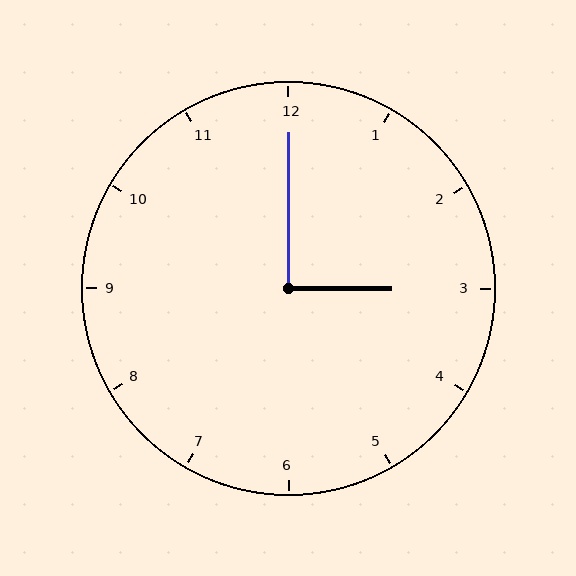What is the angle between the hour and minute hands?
Approximately 90 degrees.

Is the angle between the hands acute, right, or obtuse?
It is right.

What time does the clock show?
3:00.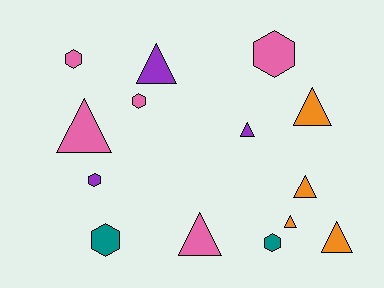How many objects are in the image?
There are 14 objects.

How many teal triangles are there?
There are no teal triangles.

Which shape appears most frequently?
Triangle, with 8 objects.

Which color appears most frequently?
Pink, with 5 objects.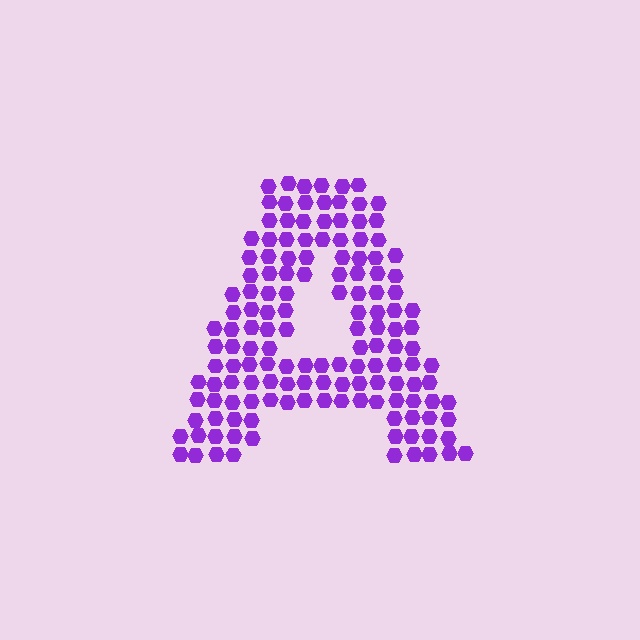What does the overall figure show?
The overall figure shows the letter A.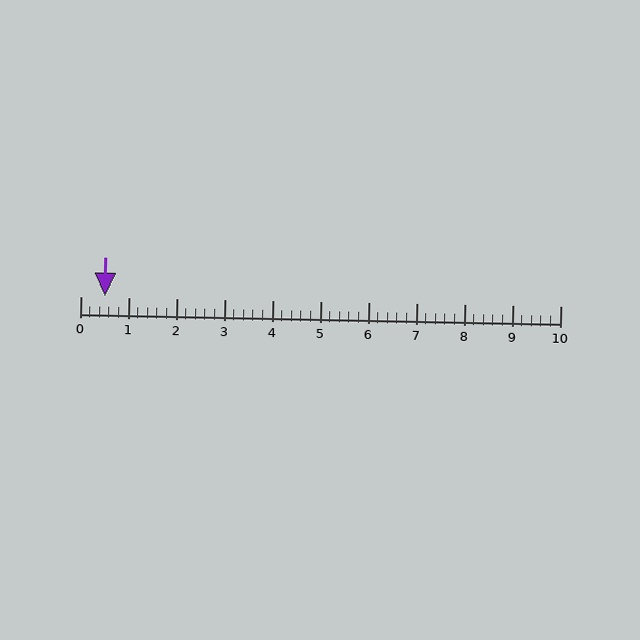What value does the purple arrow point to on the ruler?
The purple arrow points to approximately 0.5.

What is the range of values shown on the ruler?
The ruler shows values from 0 to 10.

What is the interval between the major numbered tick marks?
The major tick marks are spaced 1 units apart.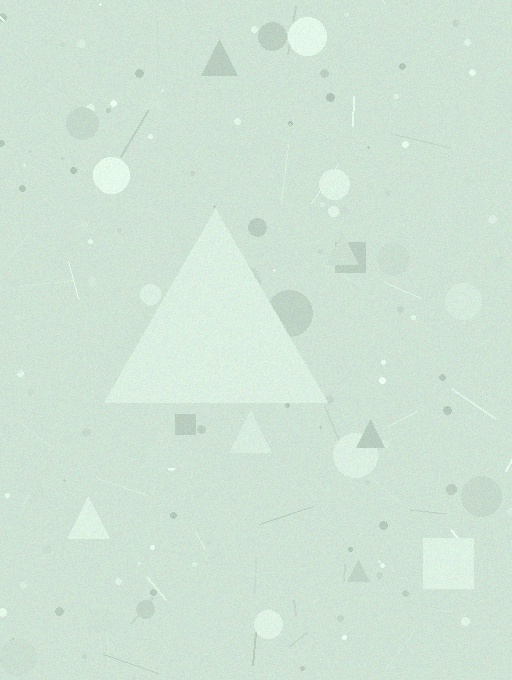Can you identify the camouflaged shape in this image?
The camouflaged shape is a triangle.